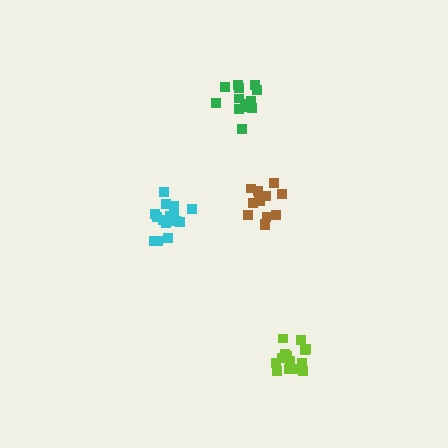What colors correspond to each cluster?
The clusters are colored: brown, cyan, green, lime.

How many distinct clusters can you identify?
There are 4 distinct clusters.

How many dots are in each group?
Group 1: 13 dots, Group 2: 15 dots, Group 3: 13 dots, Group 4: 14 dots (55 total).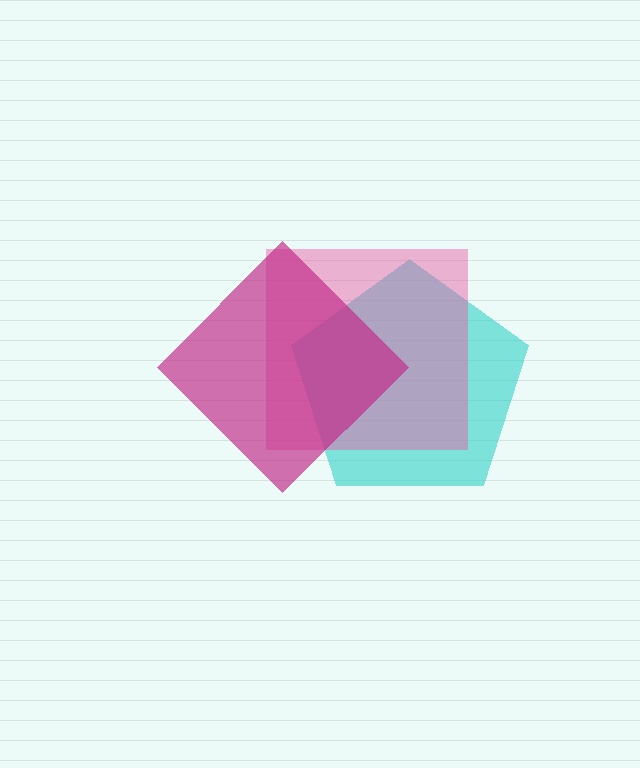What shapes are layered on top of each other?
The layered shapes are: a cyan pentagon, a pink square, a magenta diamond.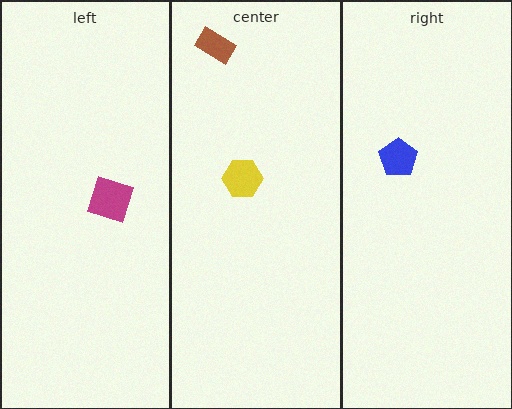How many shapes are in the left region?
1.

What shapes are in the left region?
The magenta diamond.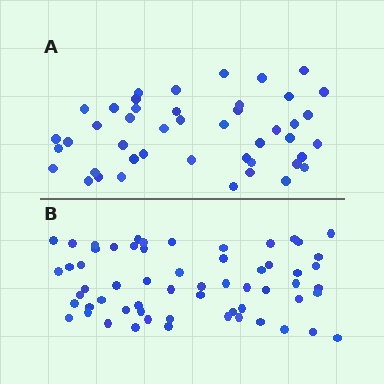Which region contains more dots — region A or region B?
Region B (the bottom region) has more dots.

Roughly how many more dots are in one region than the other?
Region B has approximately 15 more dots than region A.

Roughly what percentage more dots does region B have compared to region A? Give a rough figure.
About 35% more.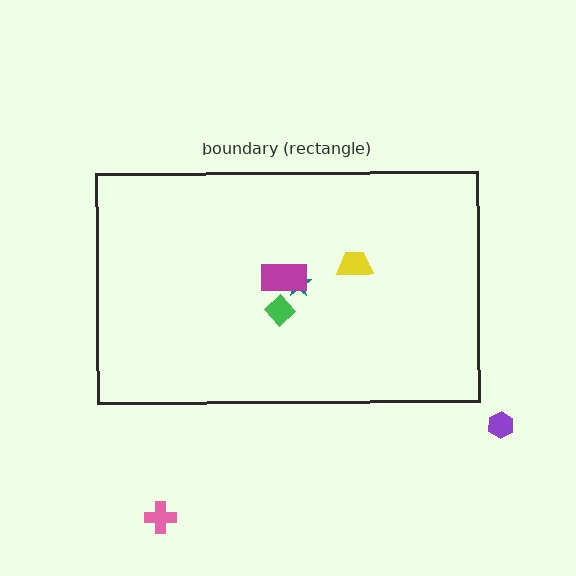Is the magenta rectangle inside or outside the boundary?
Inside.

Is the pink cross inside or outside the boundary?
Outside.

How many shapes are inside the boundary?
4 inside, 2 outside.